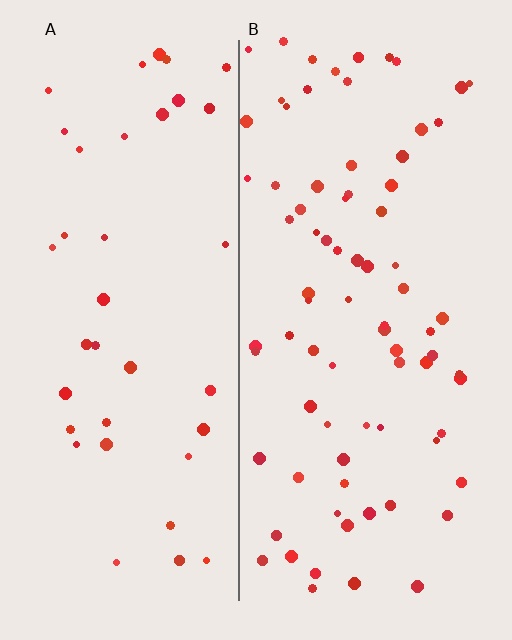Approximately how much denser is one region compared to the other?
Approximately 2.0× — region B over region A.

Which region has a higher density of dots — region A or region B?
B (the right).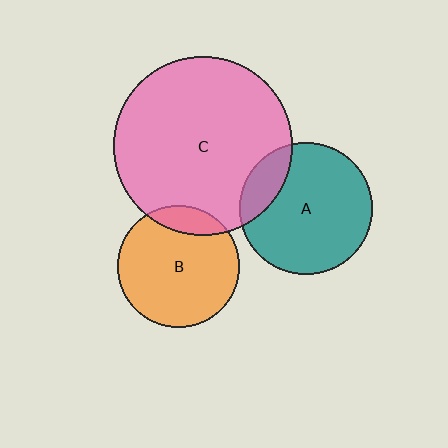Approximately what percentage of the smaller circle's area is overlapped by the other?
Approximately 15%.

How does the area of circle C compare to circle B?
Approximately 2.2 times.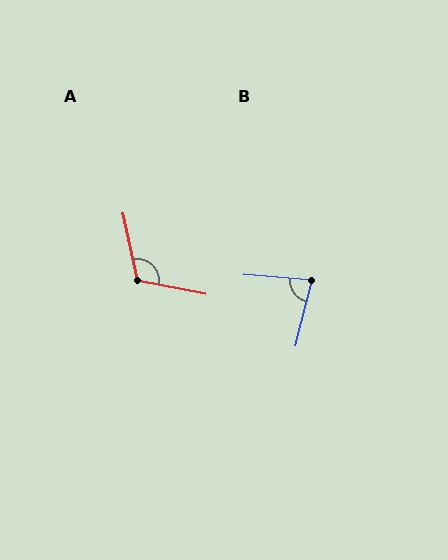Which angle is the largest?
A, at approximately 113 degrees.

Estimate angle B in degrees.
Approximately 81 degrees.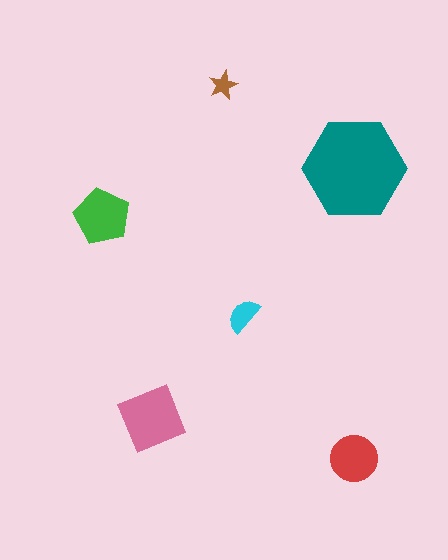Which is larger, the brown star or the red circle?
The red circle.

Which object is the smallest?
The brown star.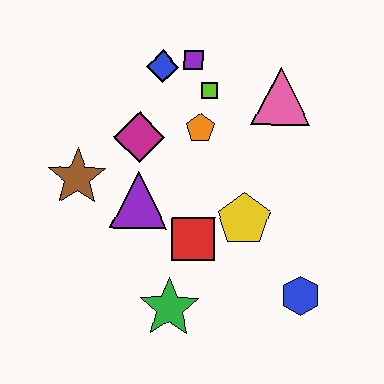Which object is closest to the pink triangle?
The lime square is closest to the pink triangle.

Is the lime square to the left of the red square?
No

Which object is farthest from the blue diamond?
The blue hexagon is farthest from the blue diamond.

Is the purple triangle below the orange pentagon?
Yes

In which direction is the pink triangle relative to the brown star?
The pink triangle is to the right of the brown star.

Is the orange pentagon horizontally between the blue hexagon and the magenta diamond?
Yes